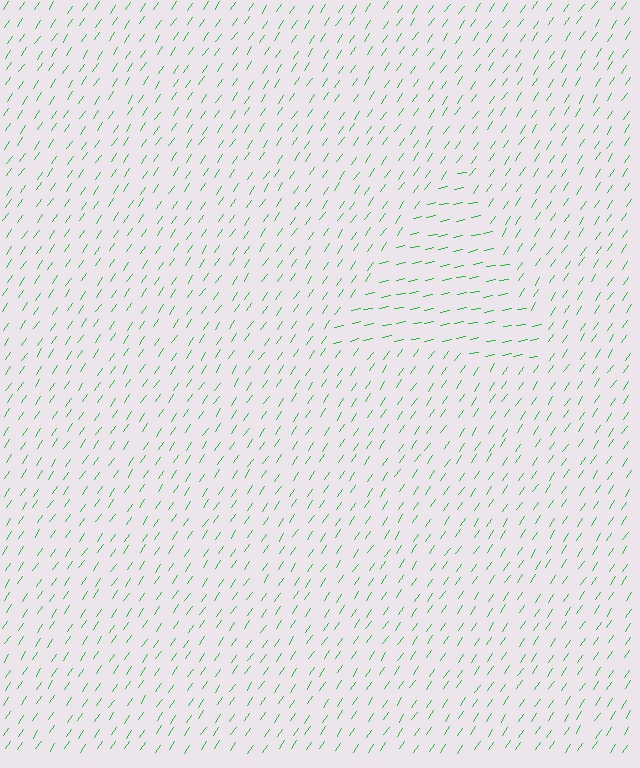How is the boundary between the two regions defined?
The boundary is defined purely by a change in line orientation (approximately 45 degrees difference). All lines are the same color and thickness.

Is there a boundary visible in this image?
Yes, there is a texture boundary formed by a change in line orientation.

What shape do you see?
I see a triangle.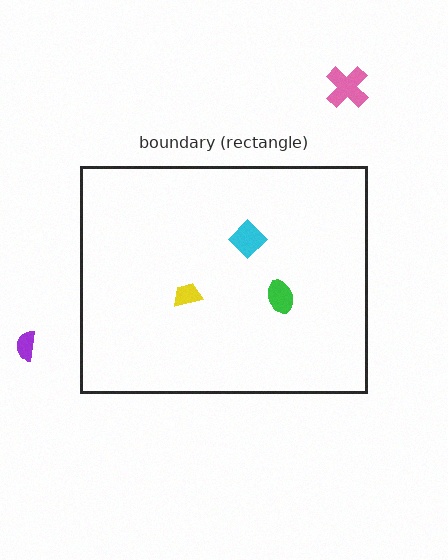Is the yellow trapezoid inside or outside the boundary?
Inside.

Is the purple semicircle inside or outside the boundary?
Outside.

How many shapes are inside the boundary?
3 inside, 2 outside.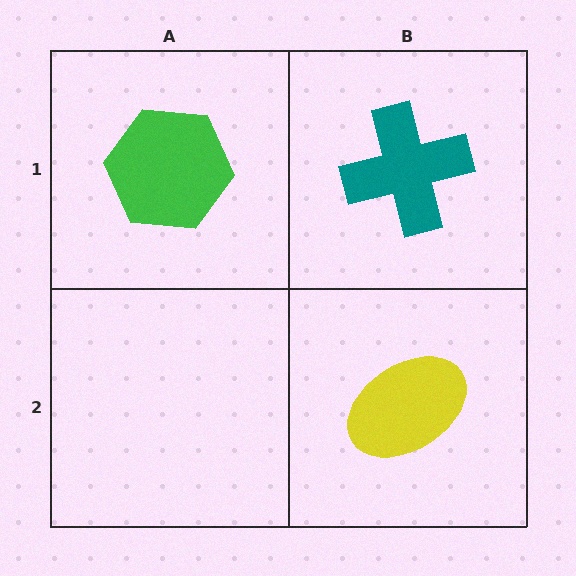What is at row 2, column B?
A yellow ellipse.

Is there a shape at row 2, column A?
No, that cell is empty.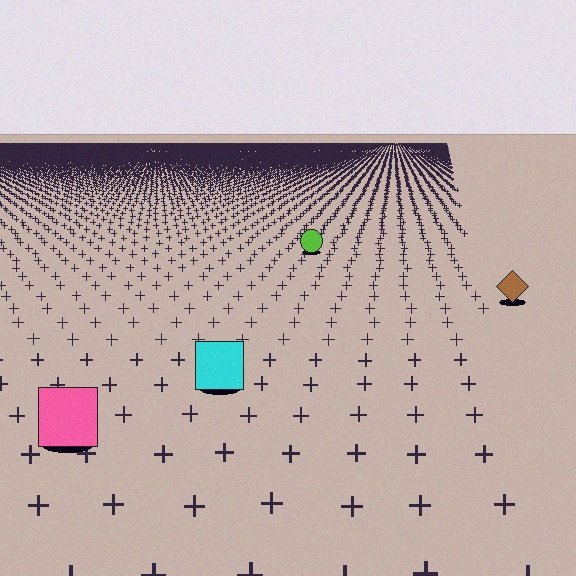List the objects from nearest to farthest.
From nearest to farthest: the pink square, the cyan square, the brown diamond, the lime circle.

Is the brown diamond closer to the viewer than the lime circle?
Yes. The brown diamond is closer — you can tell from the texture gradient: the ground texture is coarser near it.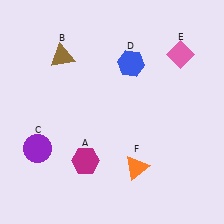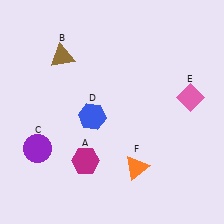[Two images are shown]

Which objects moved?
The objects that moved are: the blue hexagon (D), the pink diamond (E).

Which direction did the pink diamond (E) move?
The pink diamond (E) moved down.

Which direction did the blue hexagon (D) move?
The blue hexagon (D) moved down.